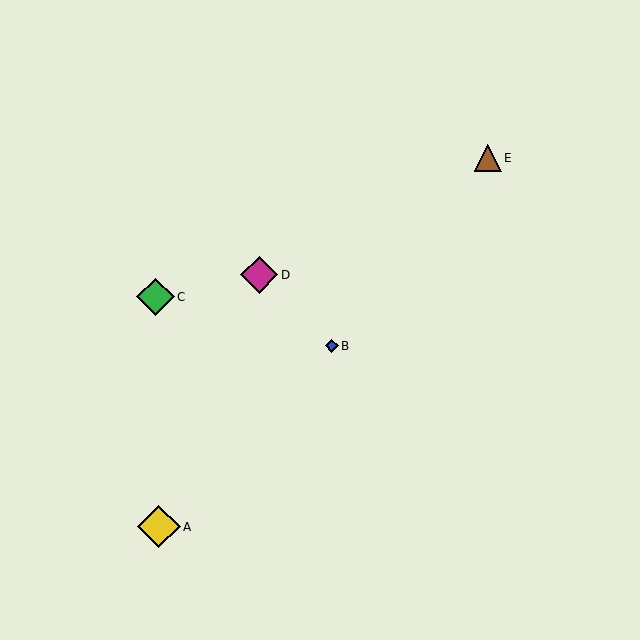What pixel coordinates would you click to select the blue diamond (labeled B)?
Click at (332, 346) to select the blue diamond B.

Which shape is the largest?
The yellow diamond (labeled A) is the largest.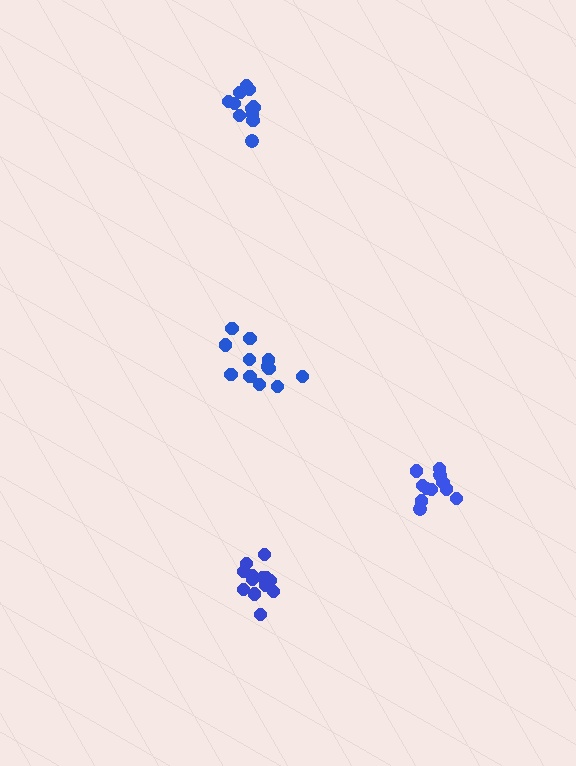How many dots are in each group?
Group 1: 12 dots, Group 2: 12 dots, Group 3: 11 dots, Group 4: 13 dots (48 total).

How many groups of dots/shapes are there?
There are 4 groups.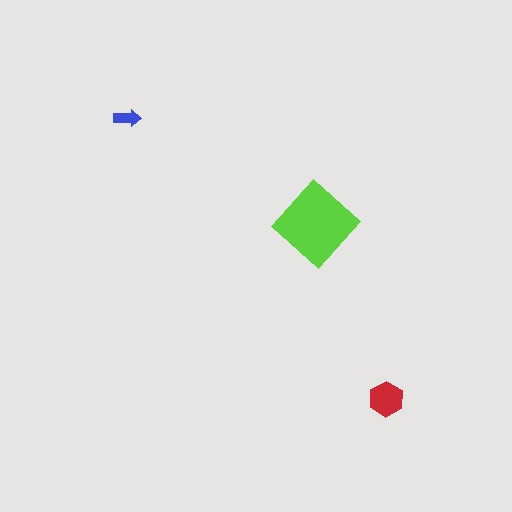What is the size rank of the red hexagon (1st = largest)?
2nd.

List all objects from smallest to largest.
The blue arrow, the red hexagon, the lime diamond.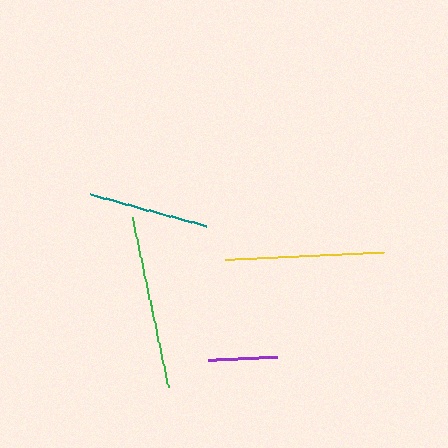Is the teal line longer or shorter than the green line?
The green line is longer than the teal line.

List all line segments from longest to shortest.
From longest to shortest: green, yellow, teal, purple.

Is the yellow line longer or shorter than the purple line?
The yellow line is longer than the purple line.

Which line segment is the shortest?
The purple line is the shortest at approximately 70 pixels.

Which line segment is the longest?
The green line is the longest at approximately 174 pixels.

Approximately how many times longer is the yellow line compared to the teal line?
The yellow line is approximately 1.3 times the length of the teal line.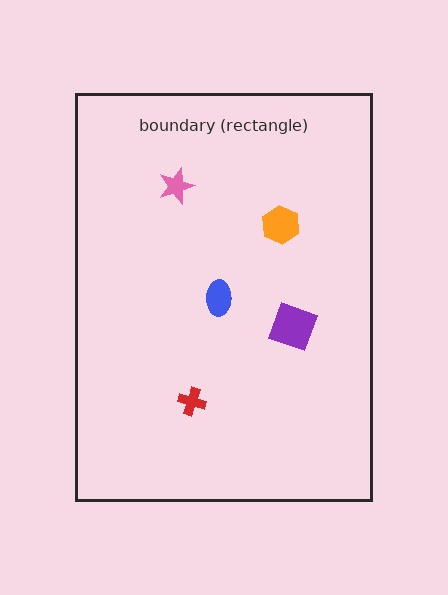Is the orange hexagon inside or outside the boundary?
Inside.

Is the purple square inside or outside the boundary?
Inside.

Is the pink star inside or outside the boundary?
Inside.